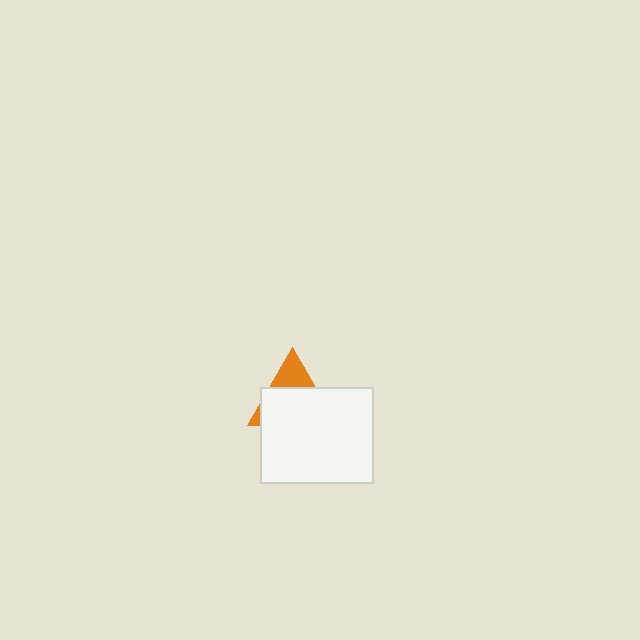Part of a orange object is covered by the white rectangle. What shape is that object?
It is a triangle.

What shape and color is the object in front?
The object in front is a white rectangle.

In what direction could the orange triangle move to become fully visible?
The orange triangle could move up. That would shift it out from behind the white rectangle entirely.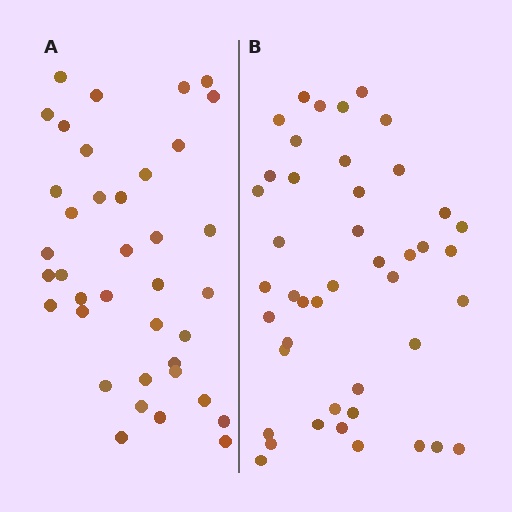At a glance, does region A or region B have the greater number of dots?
Region B (the right region) has more dots.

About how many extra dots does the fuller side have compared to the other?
Region B has about 6 more dots than region A.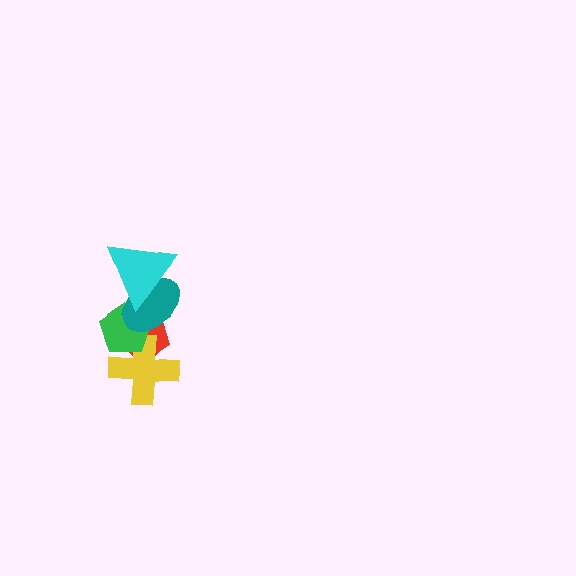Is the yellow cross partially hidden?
Yes, it is partially covered by another shape.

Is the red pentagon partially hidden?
Yes, it is partially covered by another shape.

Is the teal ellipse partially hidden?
Yes, it is partially covered by another shape.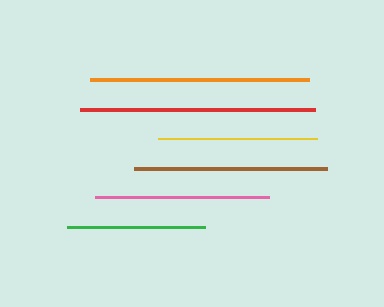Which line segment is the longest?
The red line is the longest at approximately 234 pixels.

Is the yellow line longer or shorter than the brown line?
The brown line is longer than the yellow line.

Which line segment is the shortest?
The green line is the shortest at approximately 138 pixels.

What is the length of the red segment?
The red segment is approximately 234 pixels long.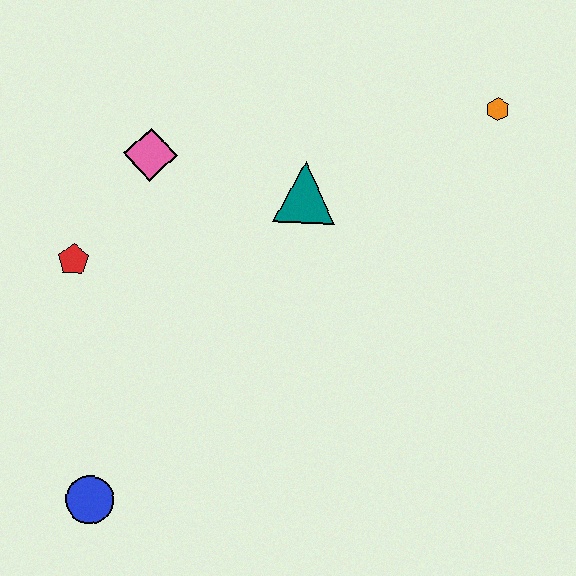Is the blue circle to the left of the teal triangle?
Yes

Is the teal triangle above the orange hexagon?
No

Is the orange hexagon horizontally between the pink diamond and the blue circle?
No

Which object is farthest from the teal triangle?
The blue circle is farthest from the teal triangle.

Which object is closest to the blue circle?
The red pentagon is closest to the blue circle.